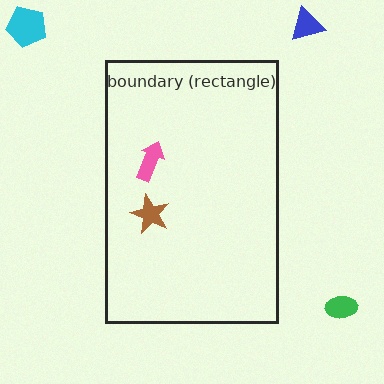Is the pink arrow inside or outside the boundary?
Inside.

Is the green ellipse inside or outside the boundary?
Outside.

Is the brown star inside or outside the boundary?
Inside.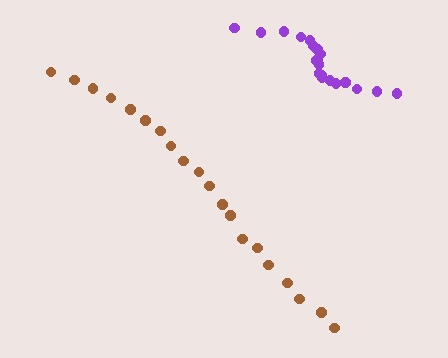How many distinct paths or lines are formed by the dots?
There are 2 distinct paths.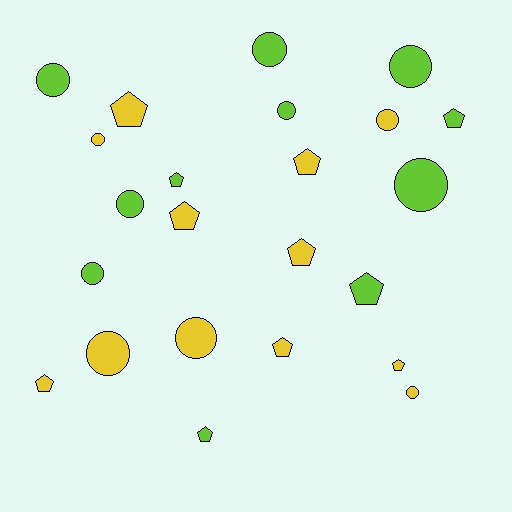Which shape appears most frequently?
Circle, with 12 objects.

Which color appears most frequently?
Yellow, with 12 objects.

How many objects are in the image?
There are 23 objects.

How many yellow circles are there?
There are 5 yellow circles.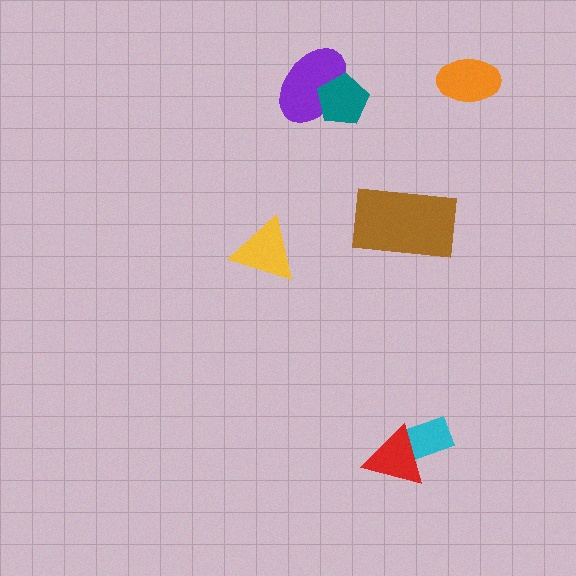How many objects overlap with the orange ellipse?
0 objects overlap with the orange ellipse.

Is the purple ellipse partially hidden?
Yes, it is partially covered by another shape.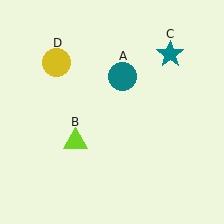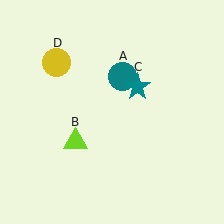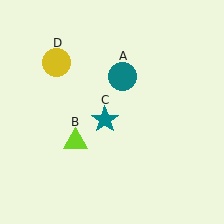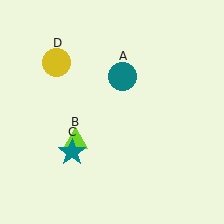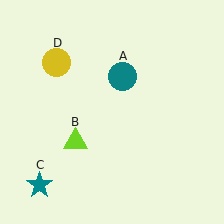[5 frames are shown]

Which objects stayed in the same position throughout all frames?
Teal circle (object A) and lime triangle (object B) and yellow circle (object D) remained stationary.